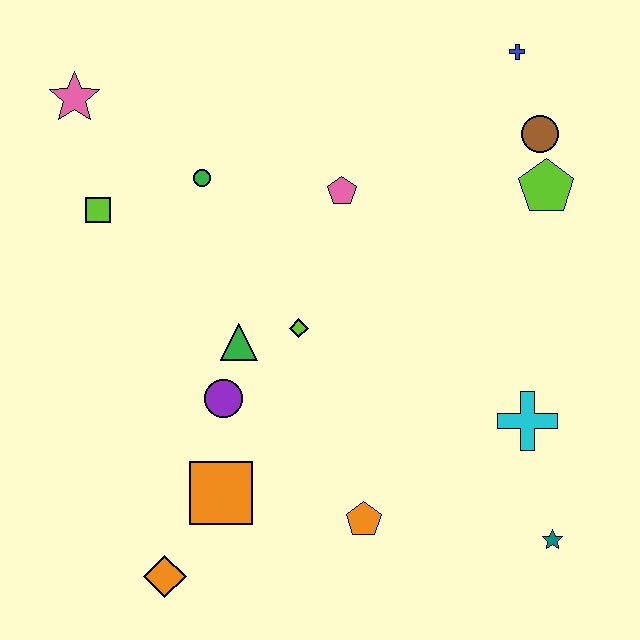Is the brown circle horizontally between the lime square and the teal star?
Yes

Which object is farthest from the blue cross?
The orange diamond is farthest from the blue cross.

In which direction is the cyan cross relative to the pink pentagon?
The cyan cross is below the pink pentagon.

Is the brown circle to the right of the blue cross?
Yes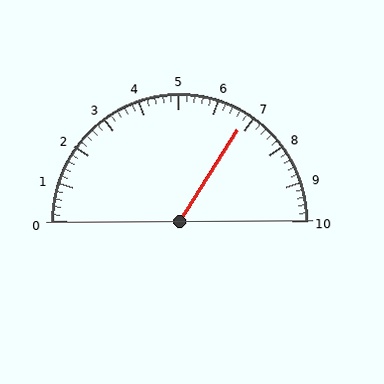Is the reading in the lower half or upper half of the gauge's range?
The reading is in the upper half of the range (0 to 10).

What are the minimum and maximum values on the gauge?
The gauge ranges from 0 to 10.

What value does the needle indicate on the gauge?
The needle indicates approximately 6.8.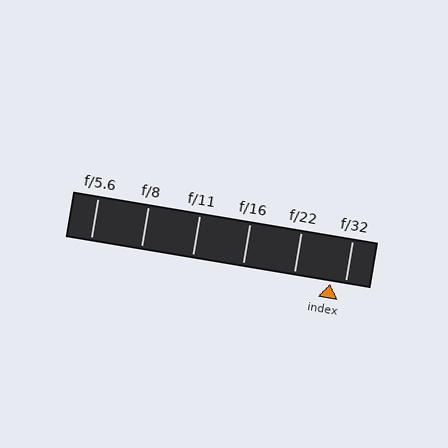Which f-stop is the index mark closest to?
The index mark is closest to f/32.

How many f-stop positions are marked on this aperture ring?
There are 6 f-stop positions marked.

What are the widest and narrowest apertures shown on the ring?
The widest aperture shown is f/5.6 and the narrowest is f/32.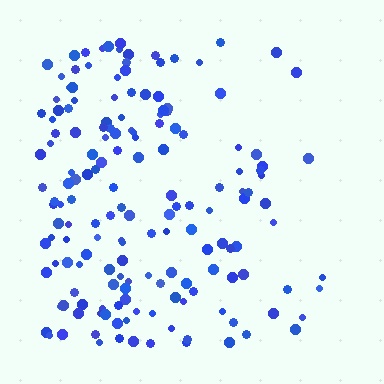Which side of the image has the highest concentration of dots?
The left.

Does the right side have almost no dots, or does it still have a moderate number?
Still a moderate number, just noticeably fewer than the left.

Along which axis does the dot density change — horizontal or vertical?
Horizontal.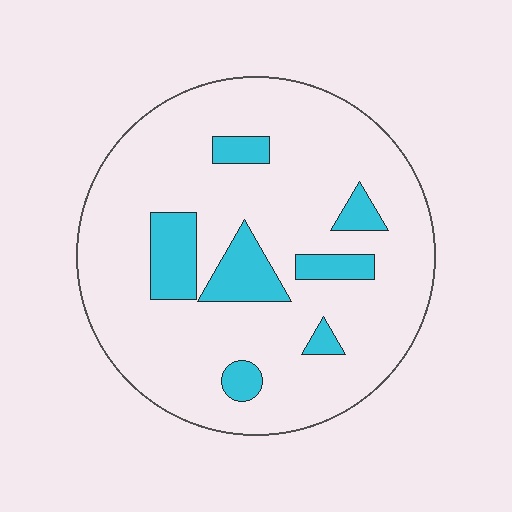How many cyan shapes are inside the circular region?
7.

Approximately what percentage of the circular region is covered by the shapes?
Approximately 15%.